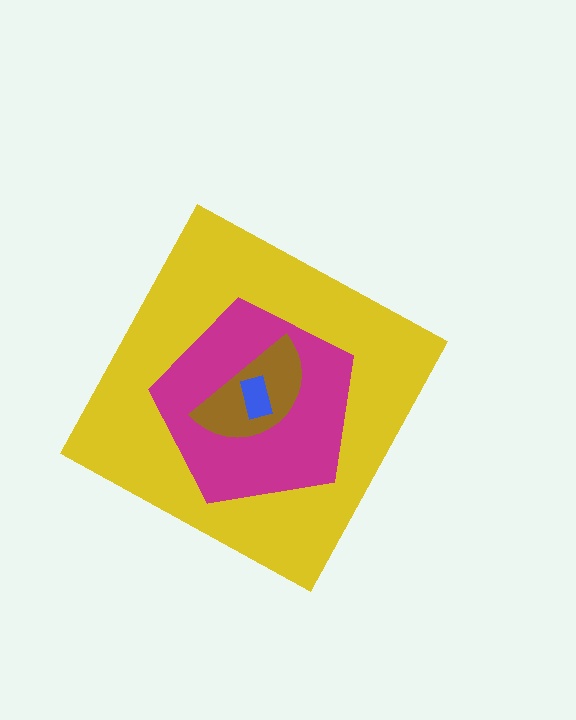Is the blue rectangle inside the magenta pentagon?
Yes.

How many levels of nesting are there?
4.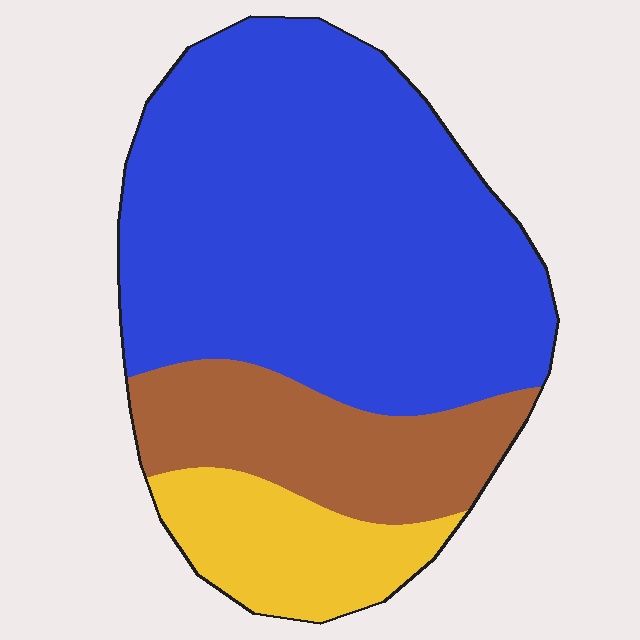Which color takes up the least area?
Yellow, at roughly 15%.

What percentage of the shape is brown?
Brown covers 21% of the shape.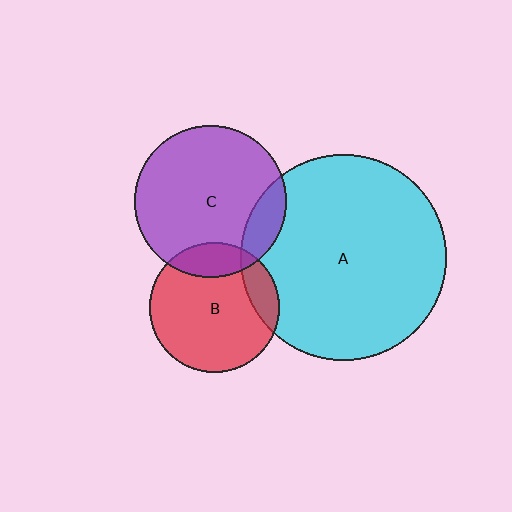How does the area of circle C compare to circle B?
Approximately 1.4 times.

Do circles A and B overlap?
Yes.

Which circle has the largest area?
Circle A (cyan).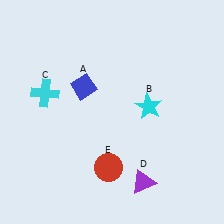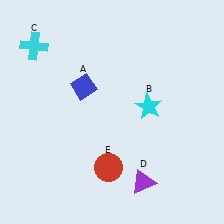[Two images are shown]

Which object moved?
The cyan cross (C) moved up.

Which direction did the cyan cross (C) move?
The cyan cross (C) moved up.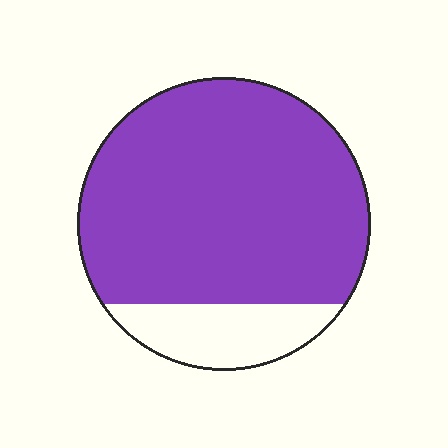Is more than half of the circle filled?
Yes.